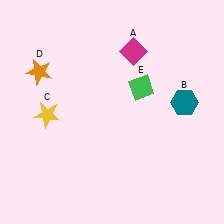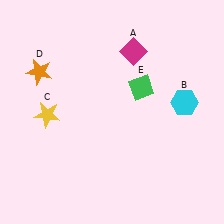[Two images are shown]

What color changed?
The hexagon (B) changed from teal in Image 1 to cyan in Image 2.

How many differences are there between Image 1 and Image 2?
There is 1 difference between the two images.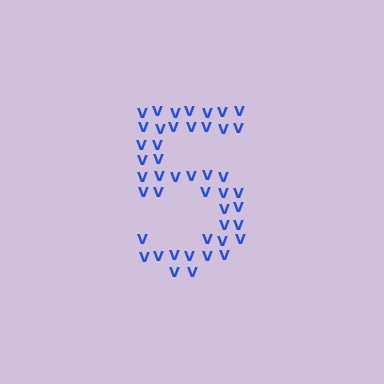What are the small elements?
The small elements are letter V's.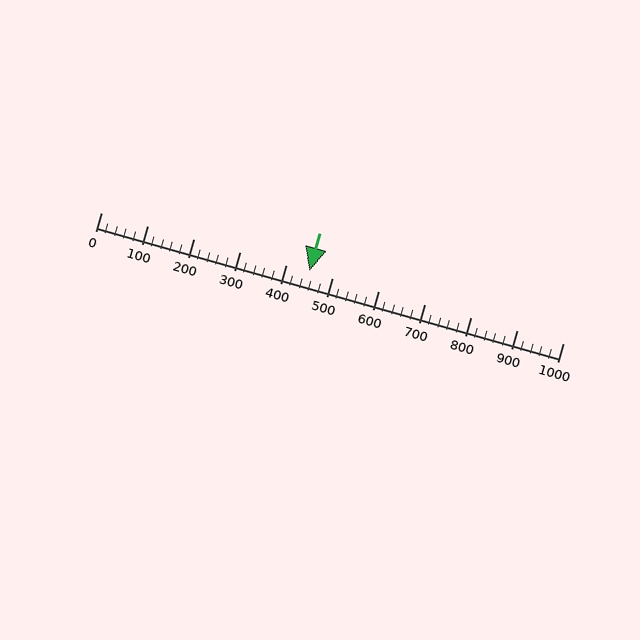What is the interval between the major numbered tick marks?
The major tick marks are spaced 100 units apart.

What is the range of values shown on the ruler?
The ruler shows values from 0 to 1000.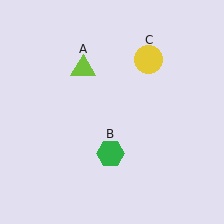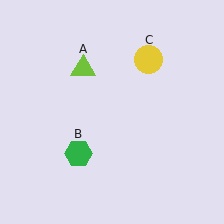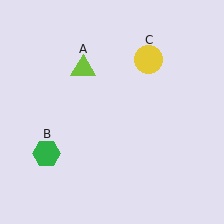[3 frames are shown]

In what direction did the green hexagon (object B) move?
The green hexagon (object B) moved left.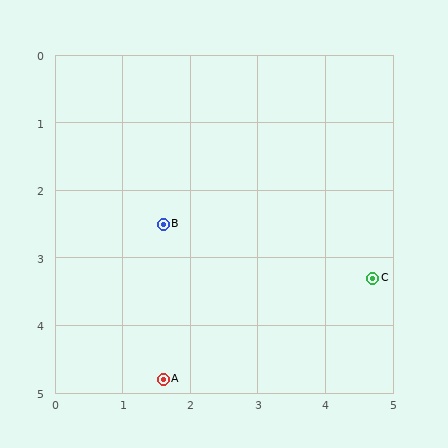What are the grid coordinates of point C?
Point C is at approximately (4.7, 3.3).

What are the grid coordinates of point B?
Point B is at approximately (1.6, 2.5).